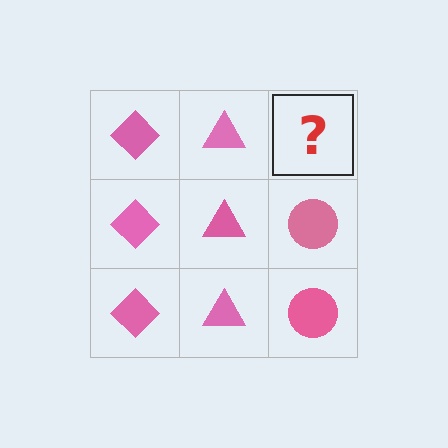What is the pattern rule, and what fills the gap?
The rule is that each column has a consistent shape. The gap should be filled with a pink circle.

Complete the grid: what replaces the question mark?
The question mark should be replaced with a pink circle.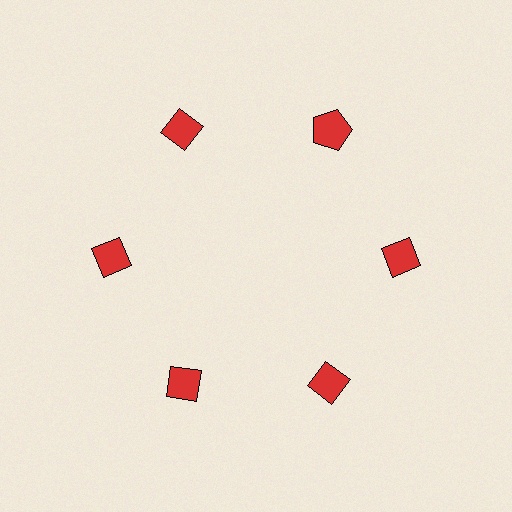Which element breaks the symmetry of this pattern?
The red pentagon at roughly the 1 o'clock position breaks the symmetry. All other shapes are red diamonds.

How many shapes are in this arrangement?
There are 6 shapes arranged in a ring pattern.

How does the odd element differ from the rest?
It has a different shape: pentagon instead of diamond.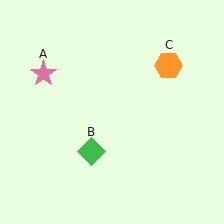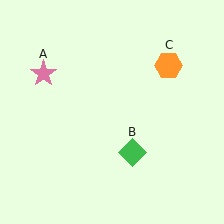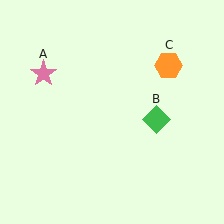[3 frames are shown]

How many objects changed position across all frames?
1 object changed position: green diamond (object B).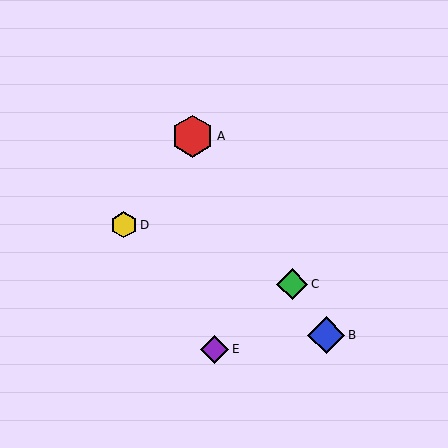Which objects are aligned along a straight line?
Objects A, B, C are aligned along a straight line.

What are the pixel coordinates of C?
Object C is at (292, 284).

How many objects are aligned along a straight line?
3 objects (A, B, C) are aligned along a straight line.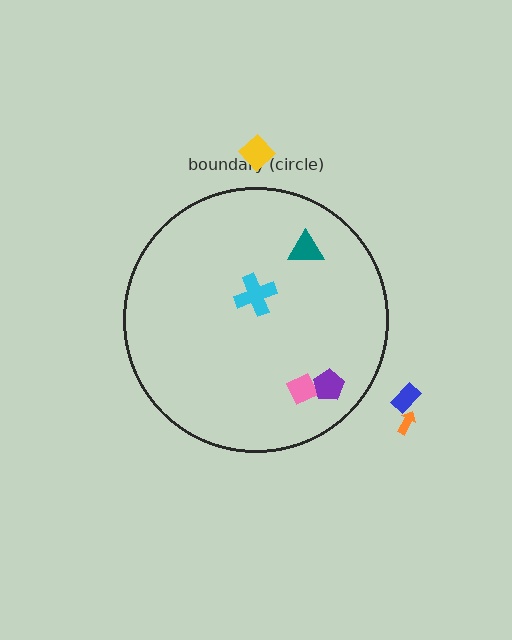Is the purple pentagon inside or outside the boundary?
Inside.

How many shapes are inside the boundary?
4 inside, 3 outside.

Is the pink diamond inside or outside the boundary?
Inside.